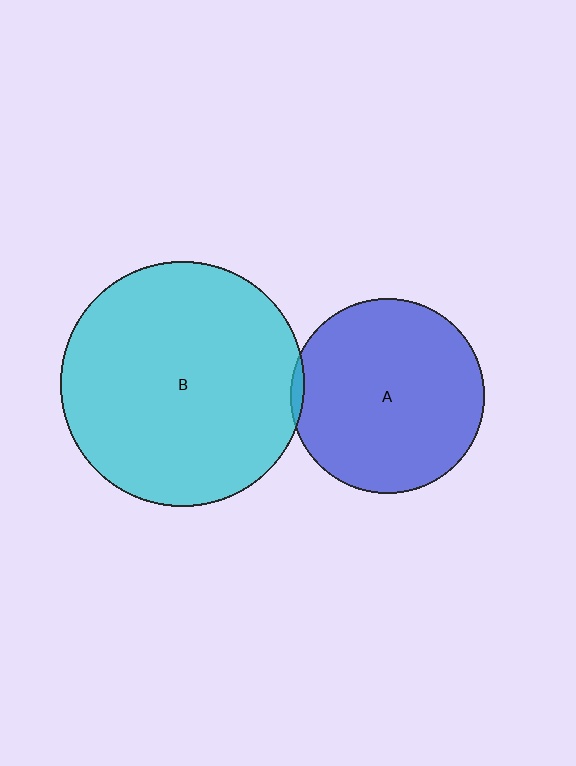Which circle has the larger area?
Circle B (cyan).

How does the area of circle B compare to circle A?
Approximately 1.6 times.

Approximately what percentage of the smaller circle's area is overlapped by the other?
Approximately 5%.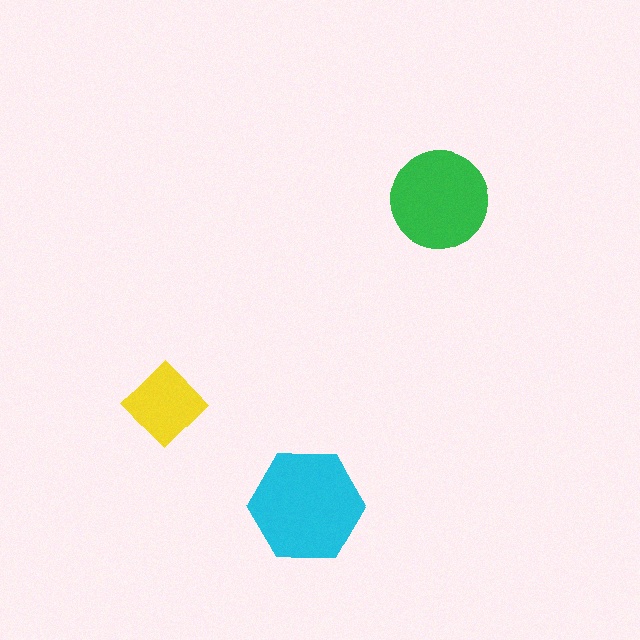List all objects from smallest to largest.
The yellow diamond, the green circle, the cyan hexagon.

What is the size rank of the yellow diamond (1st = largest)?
3rd.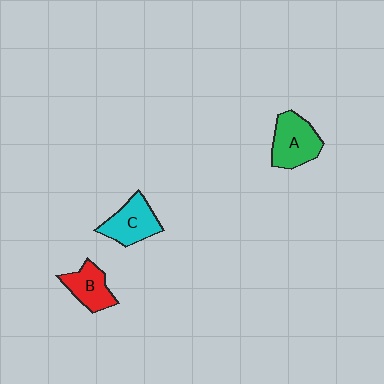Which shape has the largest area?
Shape A (green).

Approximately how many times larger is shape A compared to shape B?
Approximately 1.3 times.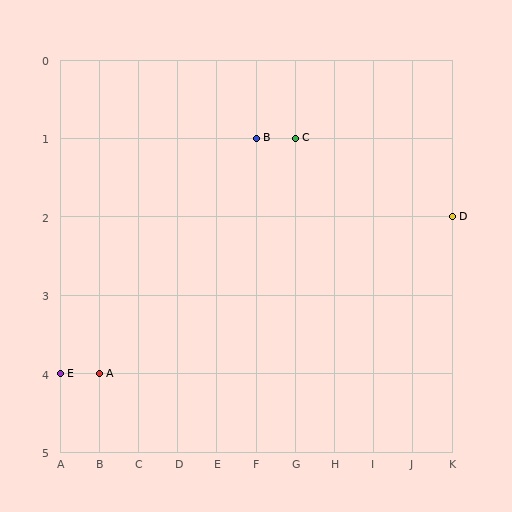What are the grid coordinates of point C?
Point C is at grid coordinates (G, 1).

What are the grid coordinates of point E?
Point E is at grid coordinates (A, 4).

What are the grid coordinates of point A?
Point A is at grid coordinates (B, 4).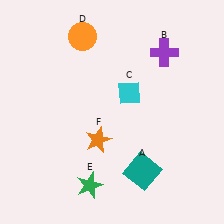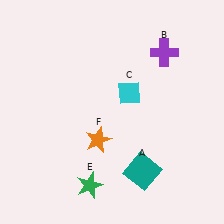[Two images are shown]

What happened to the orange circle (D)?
The orange circle (D) was removed in Image 2. It was in the top-left area of Image 1.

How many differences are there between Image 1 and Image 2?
There is 1 difference between the two images.